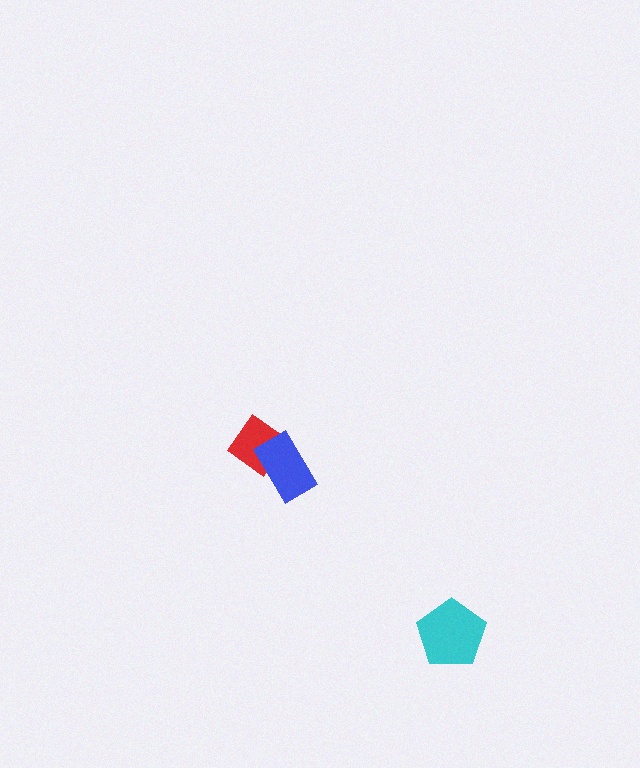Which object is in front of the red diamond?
The blue rectangle is in front of the red diamond.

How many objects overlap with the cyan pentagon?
0 objects overlap with the cyan pentagon.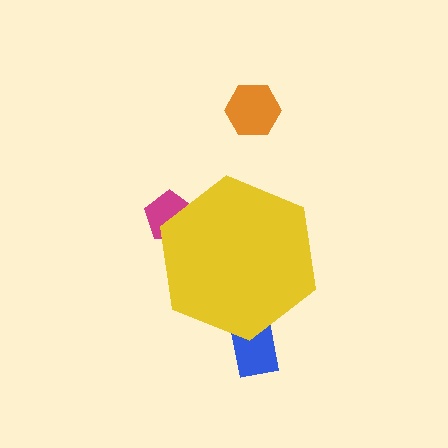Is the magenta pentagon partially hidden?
Yes, the magenta pentagon is partially hidden behind the yellow hexagon.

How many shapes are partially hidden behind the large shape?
2 shapes are partially hidden.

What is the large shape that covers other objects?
A yellow hexagon.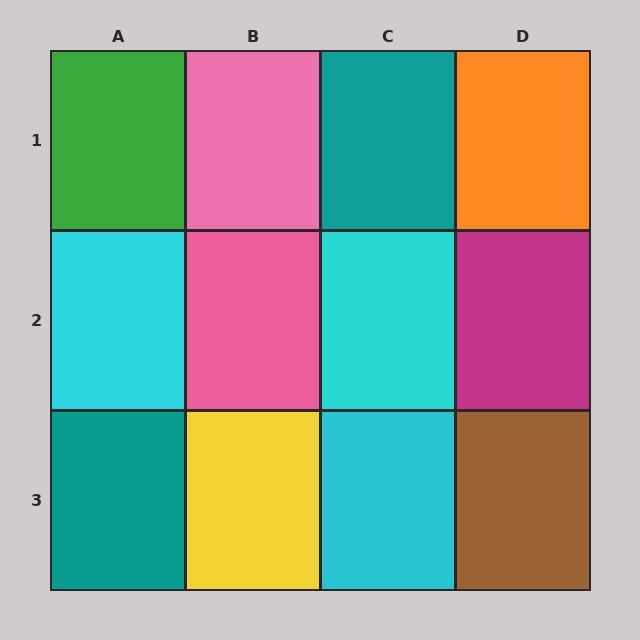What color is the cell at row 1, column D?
Orange.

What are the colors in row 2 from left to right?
Cyan, pink, cyan, magenta.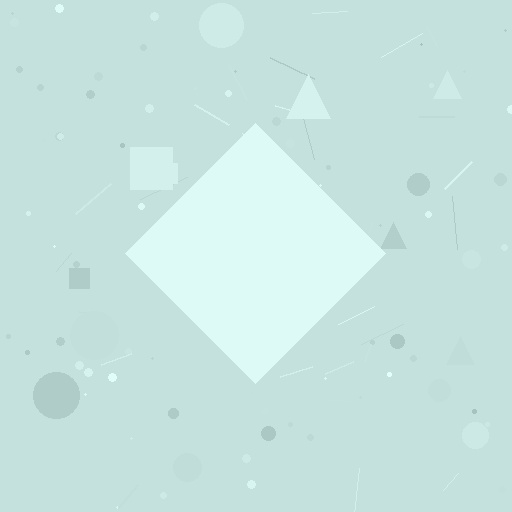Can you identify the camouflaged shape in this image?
The camouflaged shape is a diamond.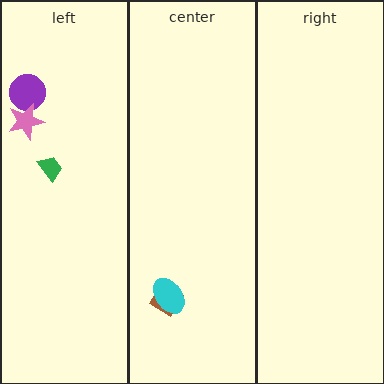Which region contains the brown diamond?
The center region.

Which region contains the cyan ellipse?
The center region.